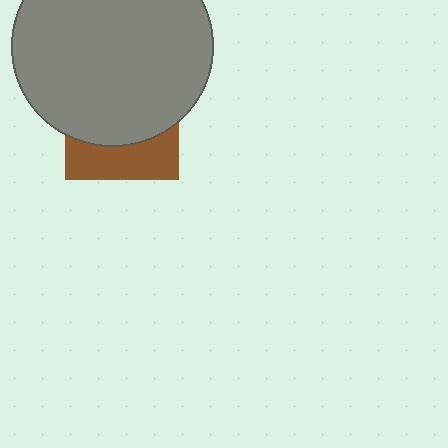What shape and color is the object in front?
The object in front is a gray circle.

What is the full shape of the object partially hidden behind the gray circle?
The partially hidden object is a brown square.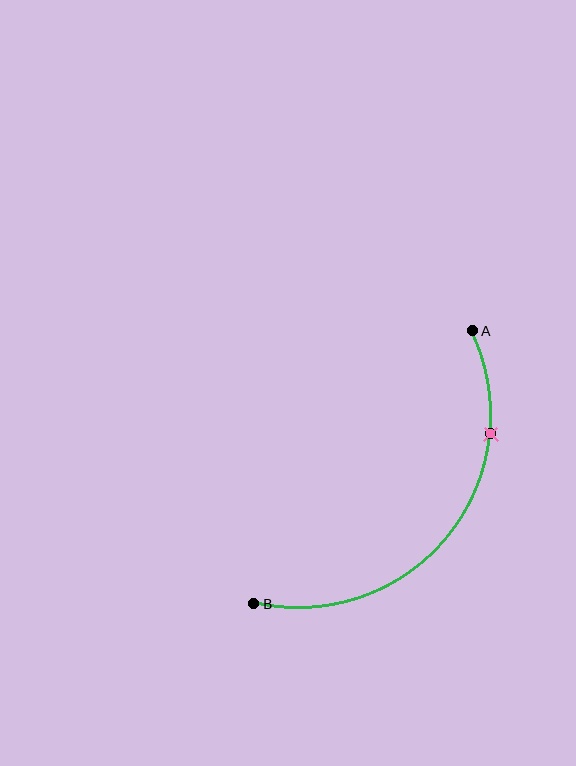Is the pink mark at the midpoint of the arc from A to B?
No. The pink mark lies on the arc but is closer to endpoint A. The arc midpoint would be at the point on the curve equidistant along the arc from both A and B.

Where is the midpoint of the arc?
The arc midpoint is the point on the curve farthest from the straight line joining A and B. It sits below and to the right of that line.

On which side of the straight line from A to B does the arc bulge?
The arc bulges below and to the right of the straight line connecting A and B.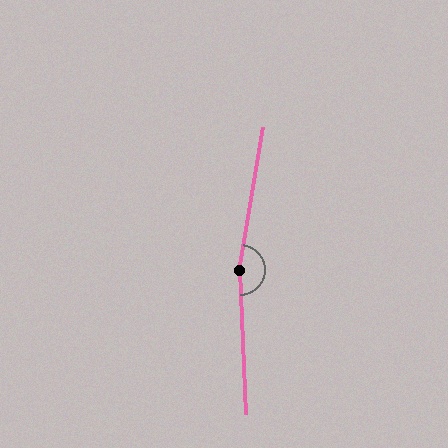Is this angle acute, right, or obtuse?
It is obtuse.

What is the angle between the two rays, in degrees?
Approximately 168 degrees.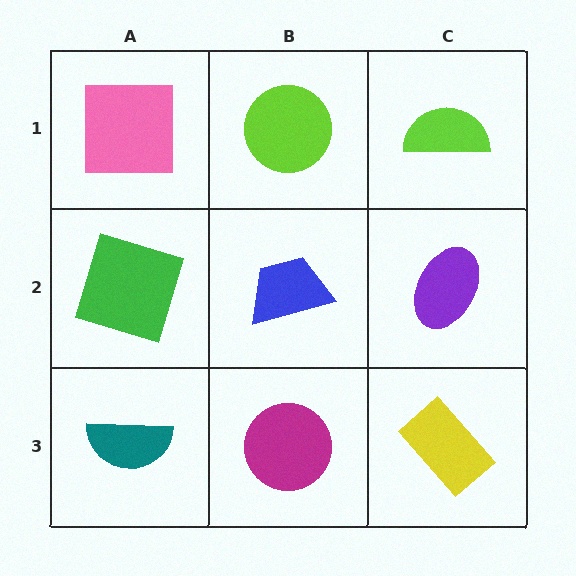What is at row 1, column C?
A lime semicircle.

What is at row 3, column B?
A magenta circle.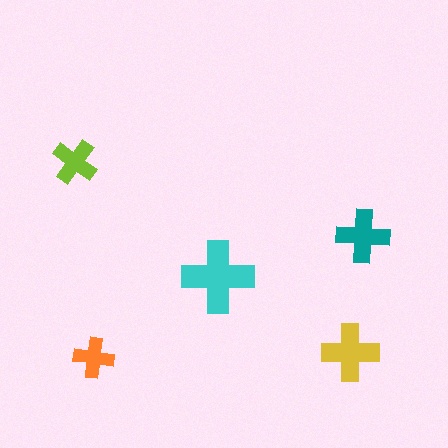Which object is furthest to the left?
The lime cross is leftmost.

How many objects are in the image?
There are 5 objects in the image.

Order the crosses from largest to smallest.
the cyan one, the yellow one, the teal one, the lime one, the orange one.